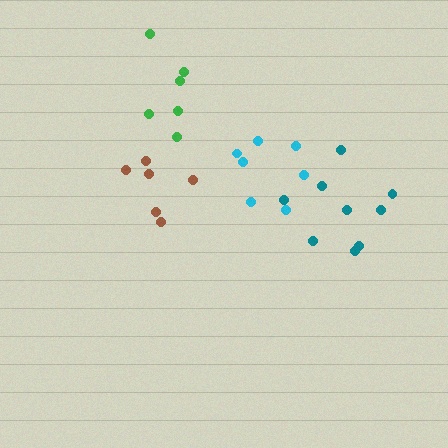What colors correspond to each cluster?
The clusters are colored: brown, teal, cyan, green.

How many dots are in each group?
Group 1: 6 dots, Group 2: 9 dots, Group 3: 7 dots, Group 4: 6 dots (28 total).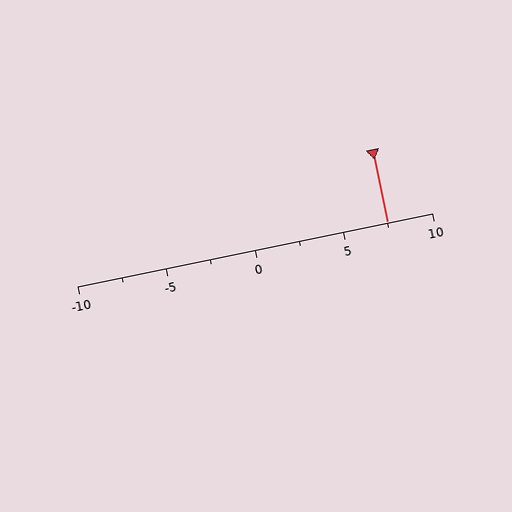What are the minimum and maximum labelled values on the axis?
The axis runs from -10 to 10.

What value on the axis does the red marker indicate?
The marker indicates approximately 7.5.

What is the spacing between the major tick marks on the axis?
The major ticks are spaced 5 apart.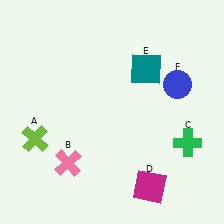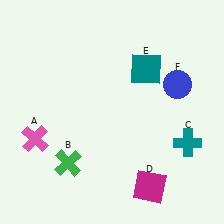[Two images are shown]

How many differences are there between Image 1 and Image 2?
There are 3 differences between the two images.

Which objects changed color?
A changed from lime to pink. B changed from pink to green. C changed from green to teal.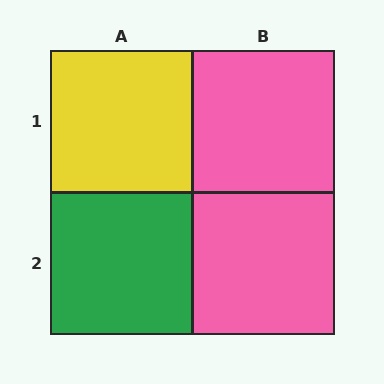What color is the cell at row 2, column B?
Pink.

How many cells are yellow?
1 cell is yellow.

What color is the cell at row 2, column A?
Green.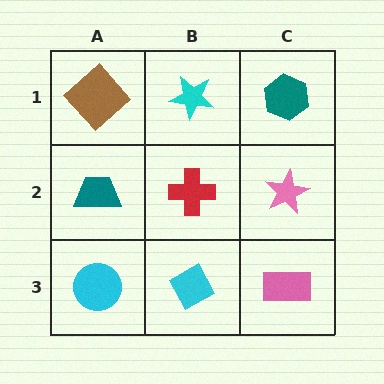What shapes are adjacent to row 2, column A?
A brown diamond (row 1, column A), a cyan circle (row 3, column A), a red cross (row 2, column B).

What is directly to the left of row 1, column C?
A cyan star.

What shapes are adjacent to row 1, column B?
A red cross (row 2, column B), a brown diamond (row 1, column A), a teal hexagon (row 1, column C).